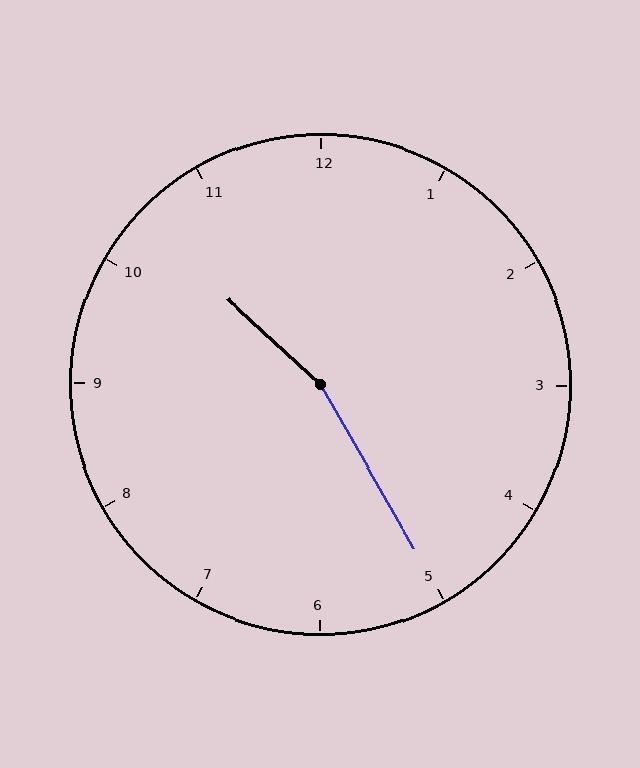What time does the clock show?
10:25.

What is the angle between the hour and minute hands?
Approximately 162 degrees.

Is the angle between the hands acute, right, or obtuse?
It is obtuse.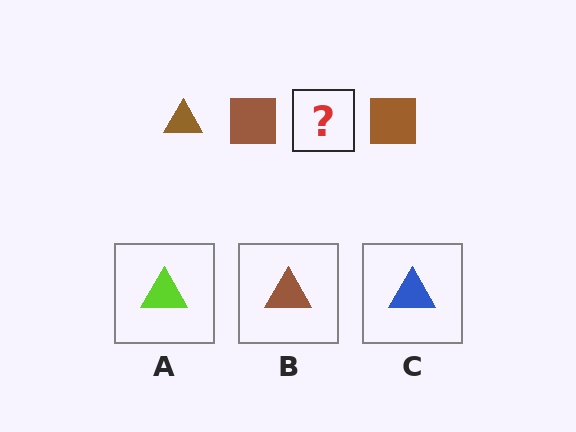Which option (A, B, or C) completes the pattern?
B.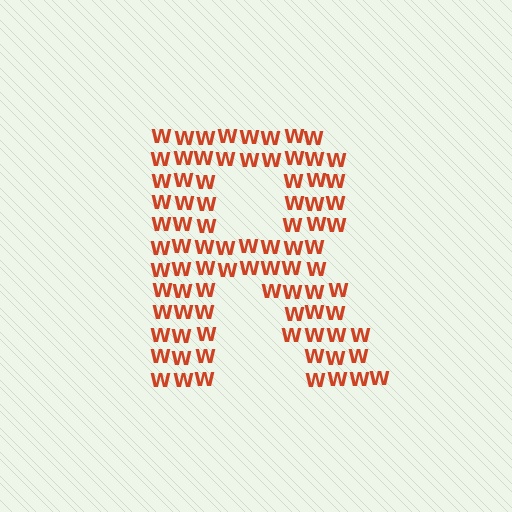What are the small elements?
The small elements are letter W's.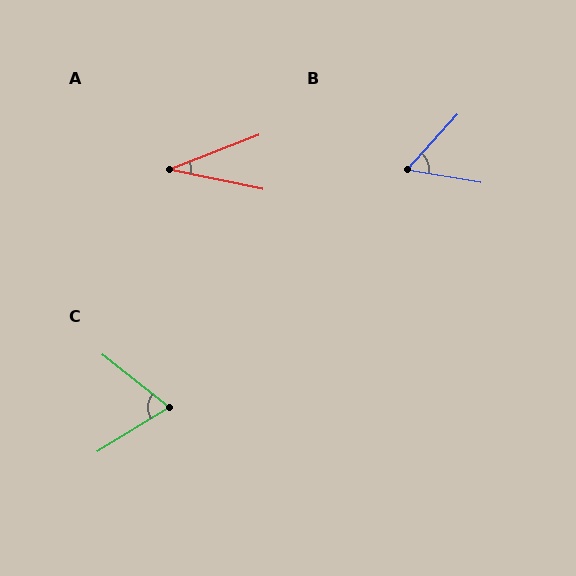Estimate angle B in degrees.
Approximately 57 degrees.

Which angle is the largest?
C, at approximately 70 degrees.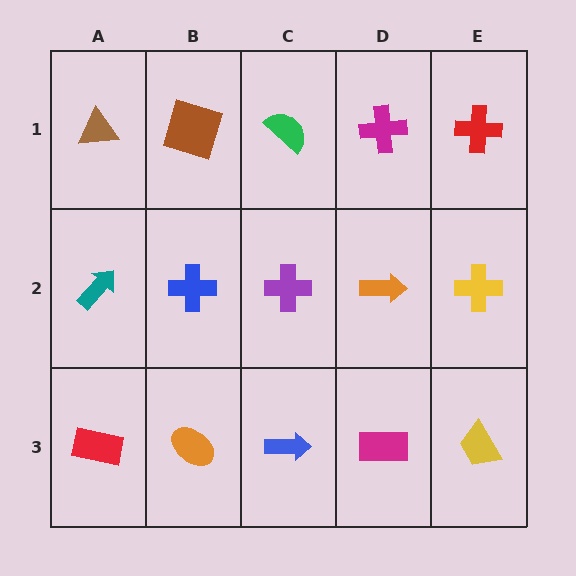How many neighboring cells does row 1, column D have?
3.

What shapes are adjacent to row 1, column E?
A yellow cross (row 2, column E), a magenta cross (row 1, column D).